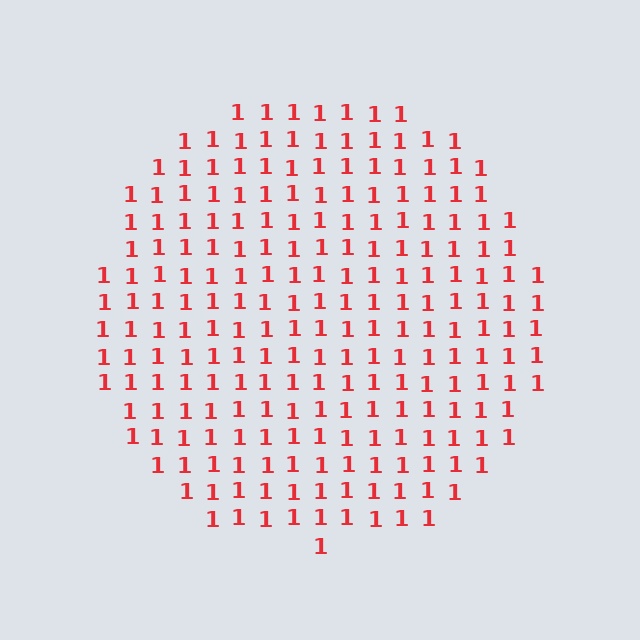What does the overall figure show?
The overall figure shows a circle.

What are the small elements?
The small elements are digit 1's.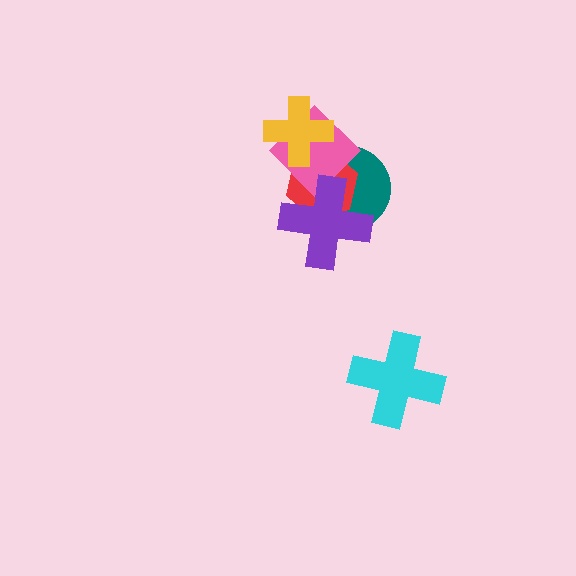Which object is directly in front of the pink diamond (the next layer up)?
The yellow cross is directly in front of the pink diamond.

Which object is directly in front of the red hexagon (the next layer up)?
The pink diamond is directly in front of the red hexagon.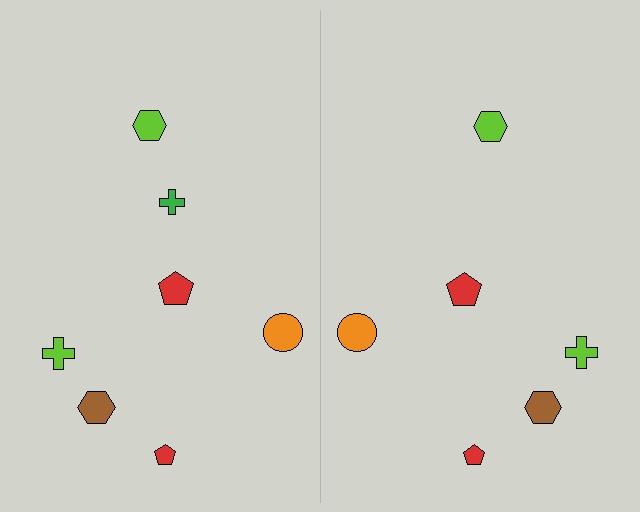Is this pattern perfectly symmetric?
No, the pattern is not perfectly symmetric. A green cross is missing from the right side.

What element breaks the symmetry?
A green cross is missing from the right side.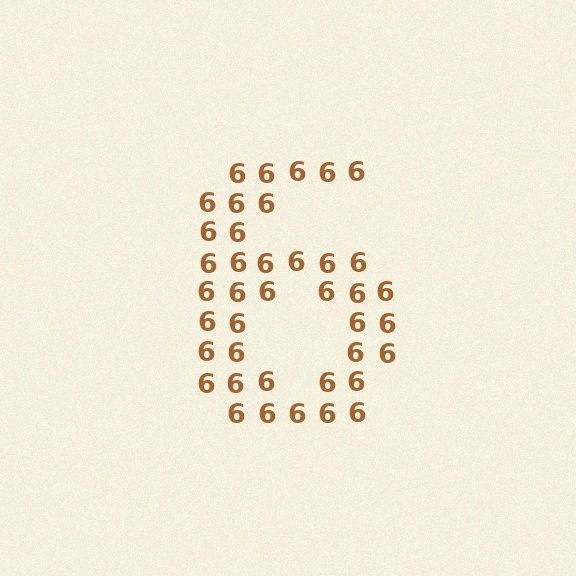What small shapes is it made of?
It is made of small digit 6's.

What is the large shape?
The large shape is the digit 6.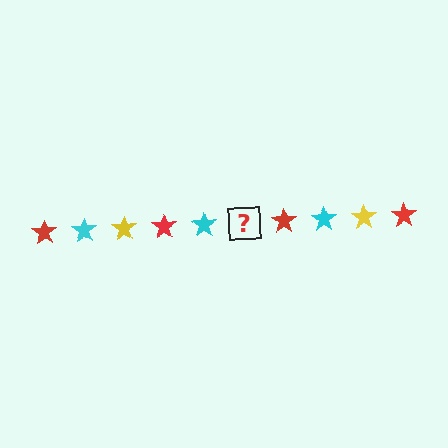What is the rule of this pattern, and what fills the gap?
The rule is that the pattern cycles through red, cyan, yellow stars. The gap should be filled with a yellow star.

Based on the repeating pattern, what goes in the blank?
The blank should be a yellow star.